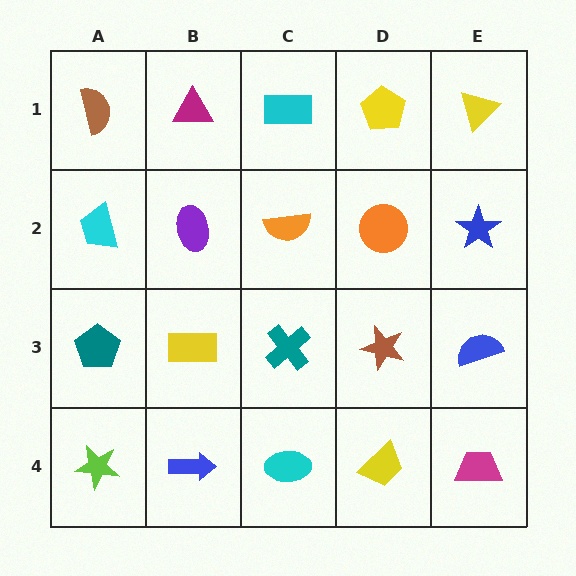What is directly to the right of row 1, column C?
A yellow pentagon.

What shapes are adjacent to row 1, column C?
An orange semicircle (row 2, column C), a magenta triangle (row 1, column B), a yellow pentagon (row 1, column D).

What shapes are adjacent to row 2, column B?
A magenta triangle (row 1, column B), a yellow rectangle (row 3, column B), a cyan trapezoid (row 2, column A), an orange semicircle (row 2, column C).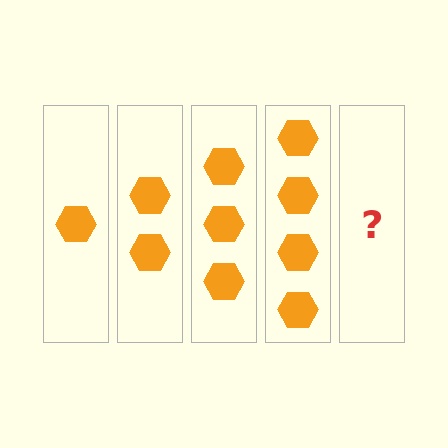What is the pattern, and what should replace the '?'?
The pattern is that each step adds one more hexagon. The '?' should be 5 hexagons.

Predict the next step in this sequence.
The next step is 5 hexagons.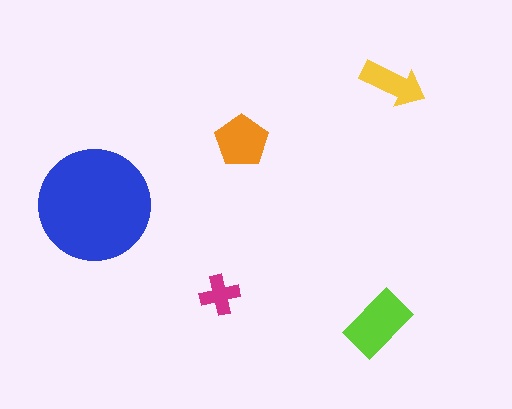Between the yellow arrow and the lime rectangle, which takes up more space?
The lime rectangle.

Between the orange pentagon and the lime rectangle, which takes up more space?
The lime rectangle.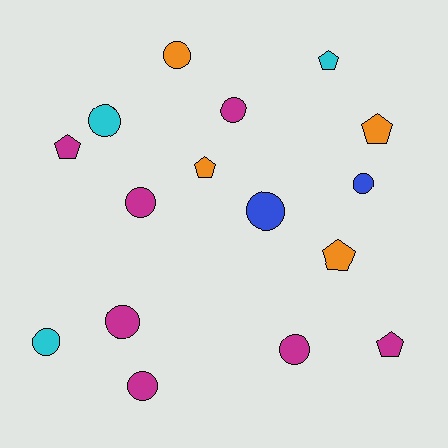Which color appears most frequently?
Magenta, with 7 objects.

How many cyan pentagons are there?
There is 1 cyan pentagon.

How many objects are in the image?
There are 16 objects.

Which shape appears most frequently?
Circle, with 10 objects.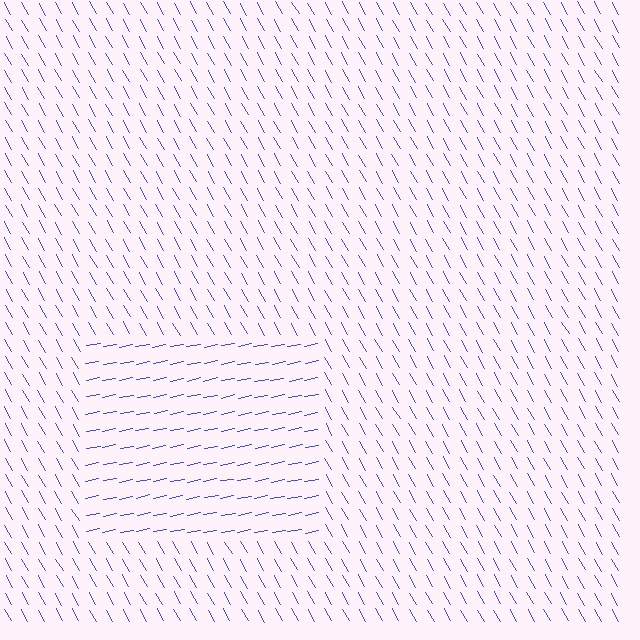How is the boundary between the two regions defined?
The boundary is defined purely by a change in line orientation (approximately 71 degrees difference). All lines are the same color and thickness.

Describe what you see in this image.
The image is filled with small blue line segments. A rectangle region in the image has lines oriented differently from the surrounding lines, creating a visible texture boundary.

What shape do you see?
I see a rectangle.